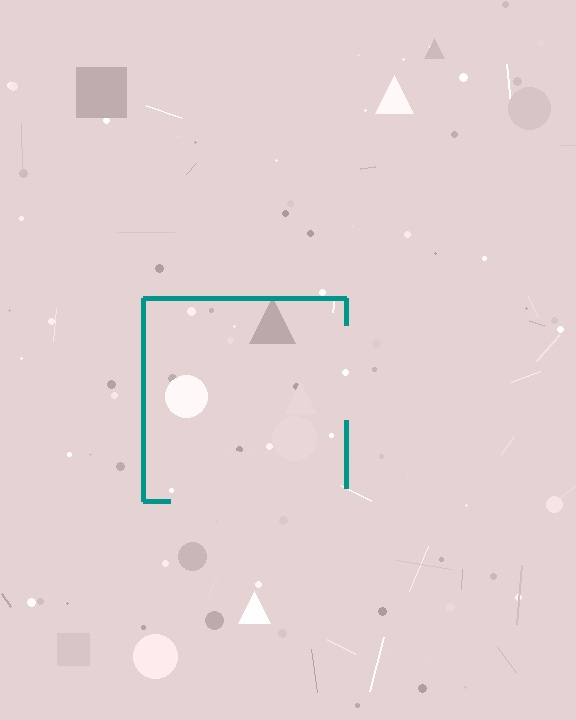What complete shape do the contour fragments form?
The contour fragments form a square.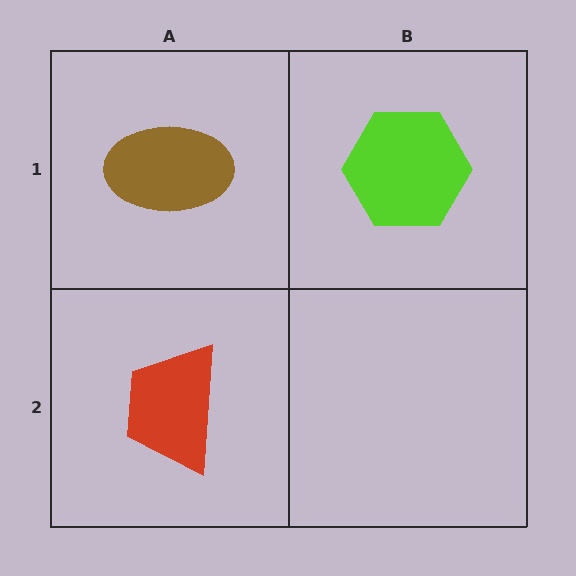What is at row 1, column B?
A lime hexagon.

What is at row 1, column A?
A brown ellipse.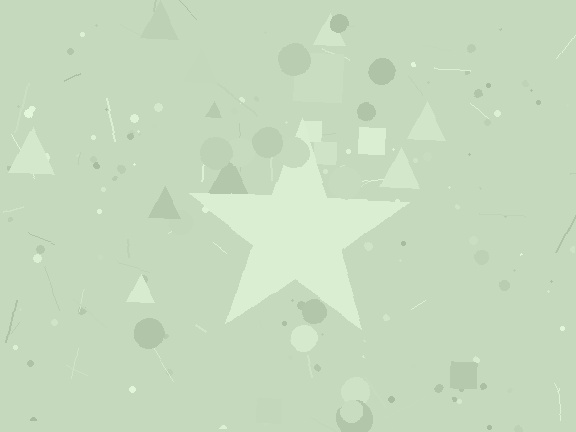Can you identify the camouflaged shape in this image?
The camouflaged shape is a star.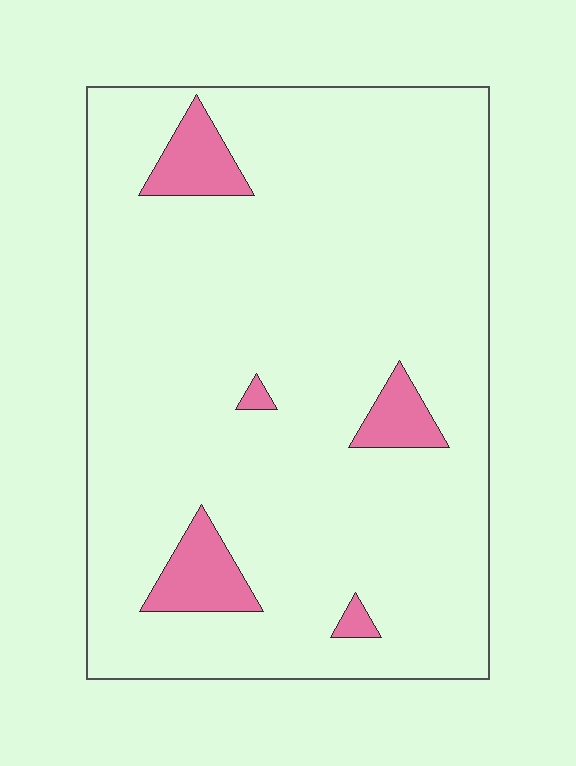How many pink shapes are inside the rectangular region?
5.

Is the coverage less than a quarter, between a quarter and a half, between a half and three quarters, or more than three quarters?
Less than a quarter.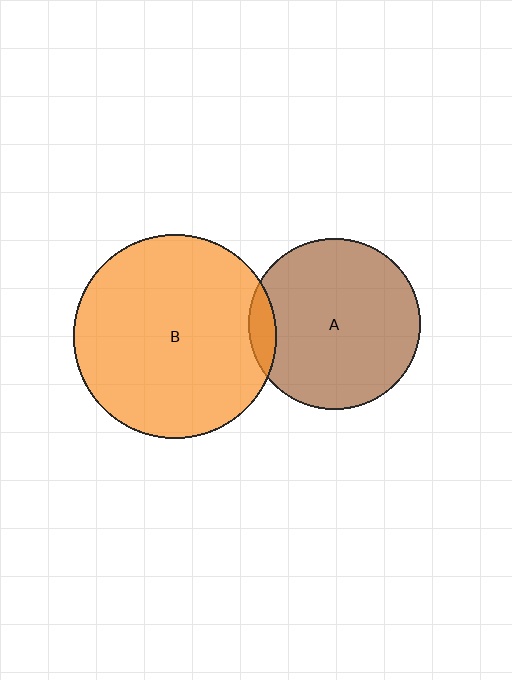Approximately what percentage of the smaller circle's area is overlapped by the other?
Approximately 10%.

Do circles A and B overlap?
Yes.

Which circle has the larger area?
Circle B (orange).